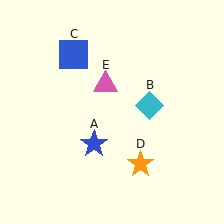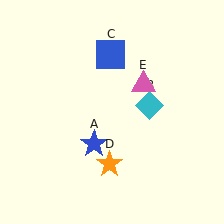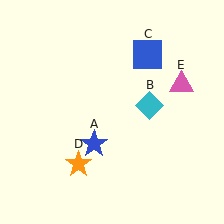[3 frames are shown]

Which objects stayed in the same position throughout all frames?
Blue star (object A) and cyan diamond (object B) remained stationary.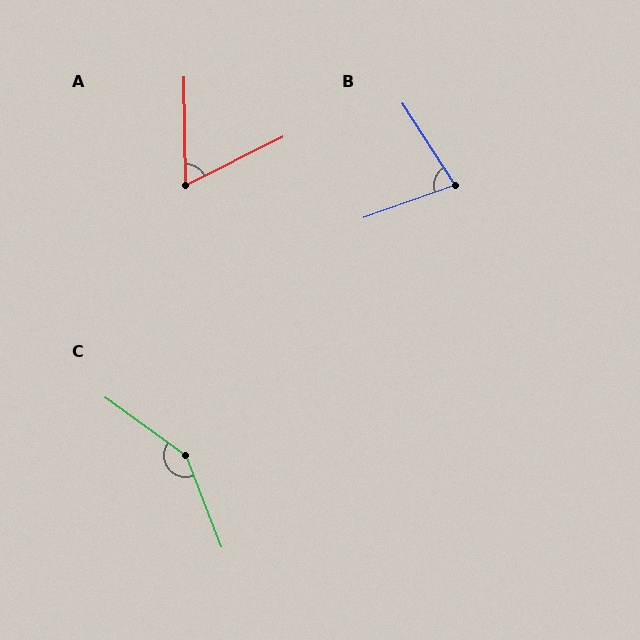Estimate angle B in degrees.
Approximately 77 degrees.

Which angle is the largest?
C, at approximately 147 degrees.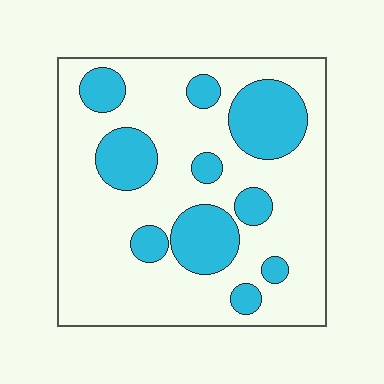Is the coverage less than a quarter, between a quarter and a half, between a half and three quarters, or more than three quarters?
Between a quarter and a half.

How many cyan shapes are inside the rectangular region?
10.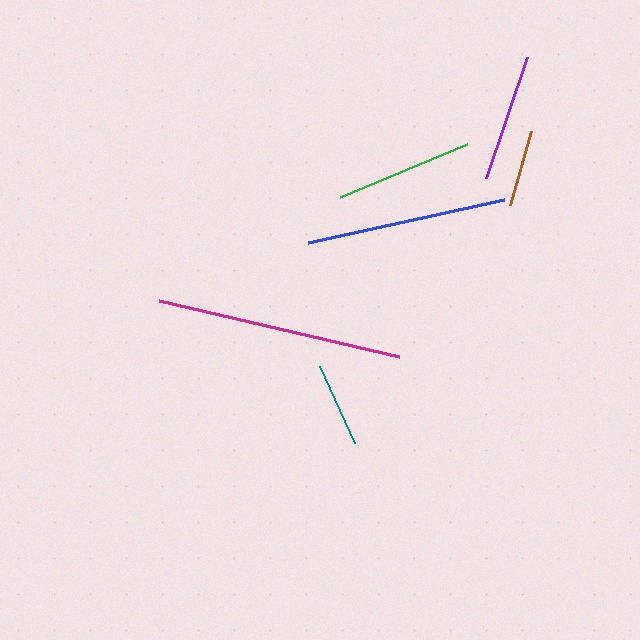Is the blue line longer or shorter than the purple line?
The blue line is longer than the purple line.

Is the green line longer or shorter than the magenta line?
The magenta line is longer than the green line.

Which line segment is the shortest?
The brown line is the shortest at approximately 77 pixels.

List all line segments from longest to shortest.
From longest to shortest: magenta, blue, green, purple, teal, brown.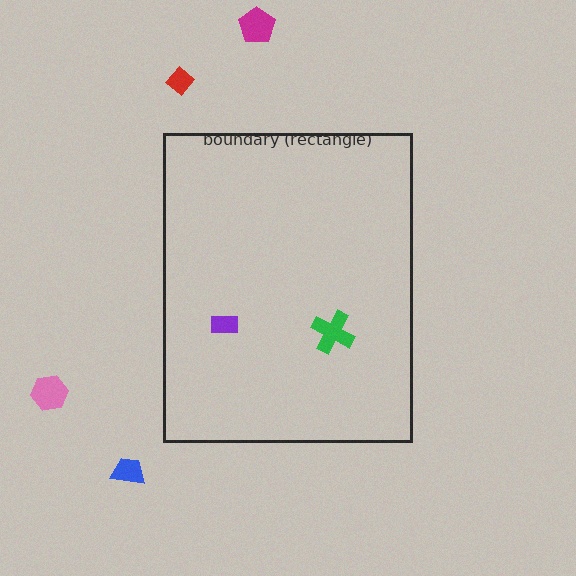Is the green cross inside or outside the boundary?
Inside.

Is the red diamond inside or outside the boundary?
Outside.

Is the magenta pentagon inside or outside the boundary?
Outside.